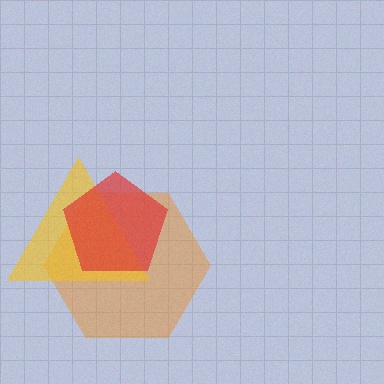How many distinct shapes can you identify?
There are 3 distinct shapes: an orange hexagon, a yellow triangle, a red pentagon.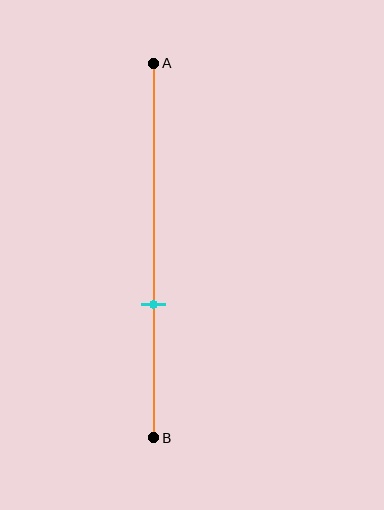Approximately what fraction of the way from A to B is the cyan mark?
The cyan mark is approximately 65% of the way from A to B.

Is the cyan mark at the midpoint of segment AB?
No, the mark is at about 65% from A, not at the 50% midpoint.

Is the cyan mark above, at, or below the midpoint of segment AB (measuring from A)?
The cyan mark is below the midpoint of segment AB.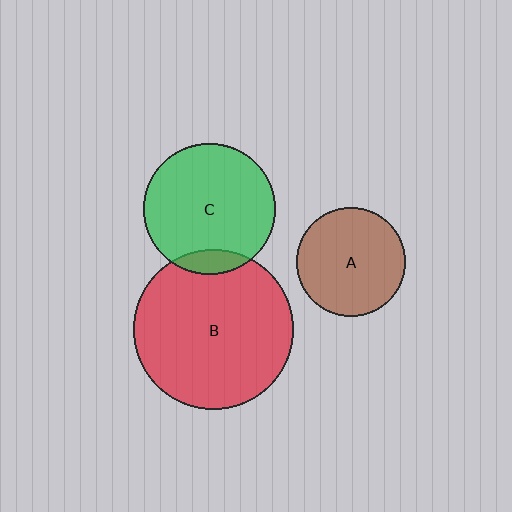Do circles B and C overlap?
Yes.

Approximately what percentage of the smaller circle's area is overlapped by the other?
Approximately 10%.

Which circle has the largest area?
Circle B (red).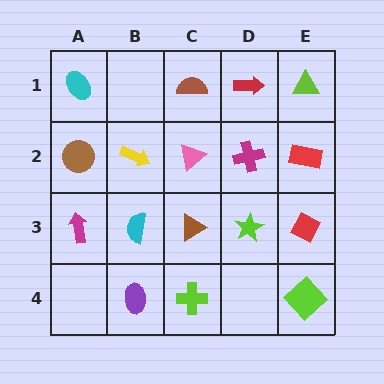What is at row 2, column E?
A red rectangle.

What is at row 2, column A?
A brown circle.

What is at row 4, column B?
A purple ellipse.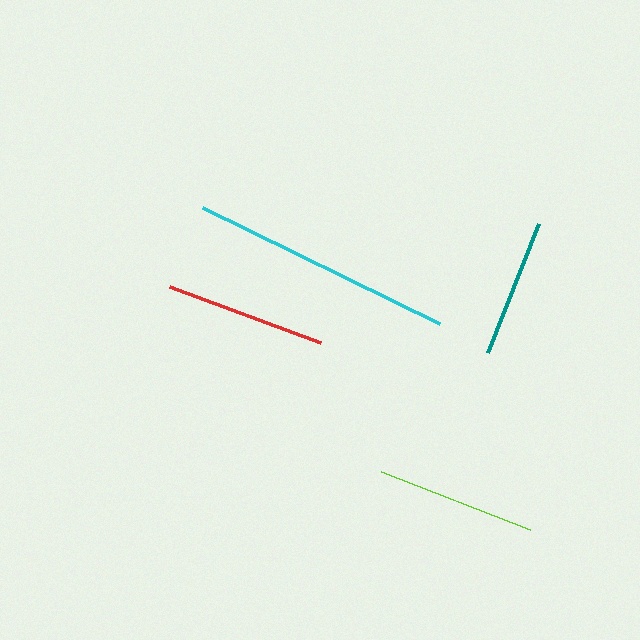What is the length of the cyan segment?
The cyan segment is approximately 264 pixels long.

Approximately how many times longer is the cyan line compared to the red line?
The cyan line is approximately 1.6 times the length of the red line.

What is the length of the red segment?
The red segment is approximately 162 pixels long.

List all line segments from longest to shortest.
From longest to shortest: cyan, red, lime, teal.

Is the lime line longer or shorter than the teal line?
The lime line is longer than the teal line.